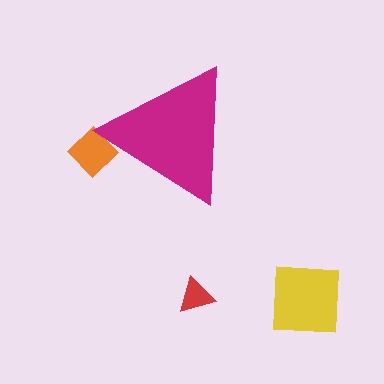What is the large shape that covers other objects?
A magenta triangle.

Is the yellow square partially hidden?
No, the yellow square is fully visible.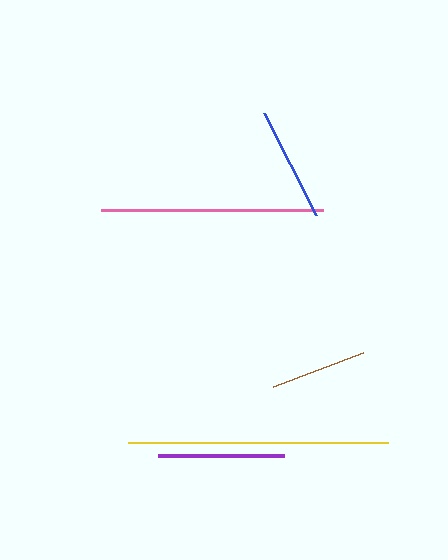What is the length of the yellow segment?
The yellow segment is approximately 261 pixels long.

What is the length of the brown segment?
The brown segment is approximately 96 pixels long.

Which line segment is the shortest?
The brown line is the shortest at approximately 96 pixels.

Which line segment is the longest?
The yellow line is the longest at approximately 261 pixels.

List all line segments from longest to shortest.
From longest to shortest: yellow, pink, purple, blue, brown.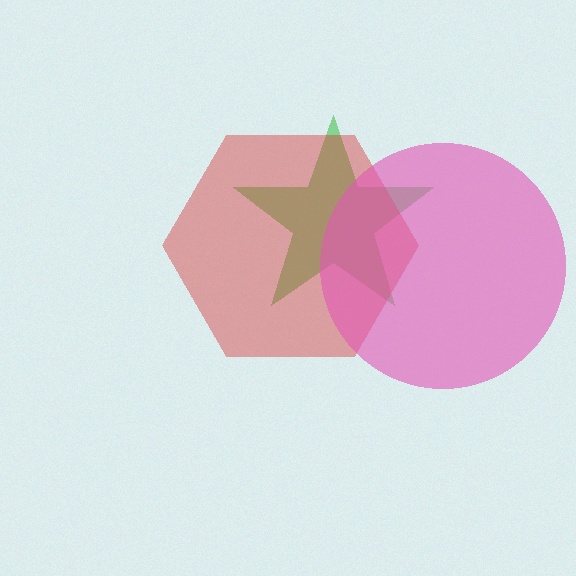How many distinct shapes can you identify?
There are 3 distinct shapes: a green star, a red hexagon, a pink circle.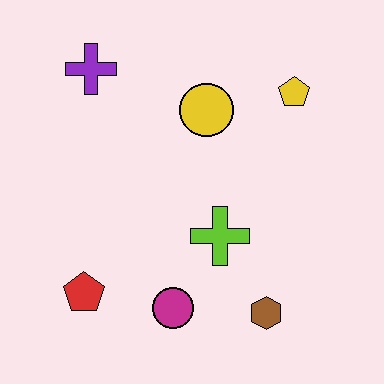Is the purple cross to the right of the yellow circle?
No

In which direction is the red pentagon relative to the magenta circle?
The red pentagon is to the left of the magenta circle.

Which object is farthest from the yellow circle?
The red pentagon is farthest from the yellow circle.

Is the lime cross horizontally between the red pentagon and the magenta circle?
No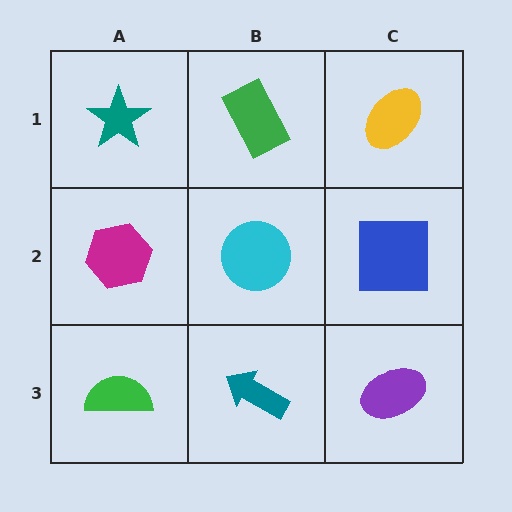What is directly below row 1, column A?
A magenta hexagon.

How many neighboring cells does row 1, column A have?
2.